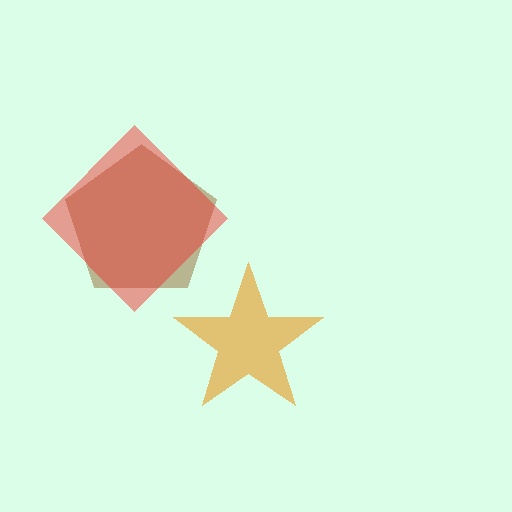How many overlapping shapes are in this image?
There are 3 overlapping shapes in the image.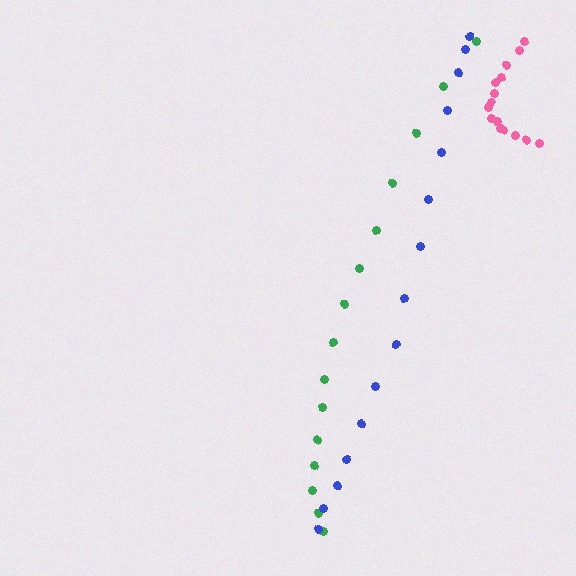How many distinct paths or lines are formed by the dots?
There are 3 distinct paths.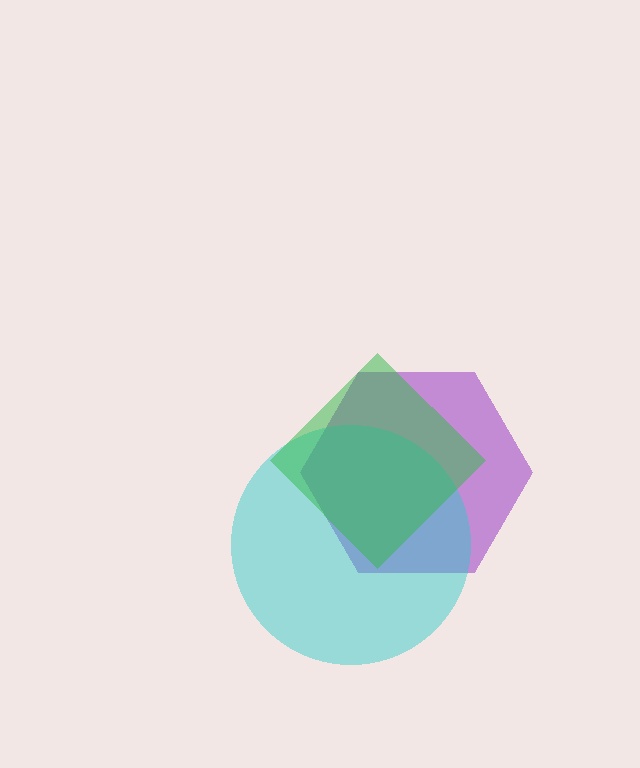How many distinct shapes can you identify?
There are 3 distinct shapes: a purple hexagon, a cyan circle, a green diamond.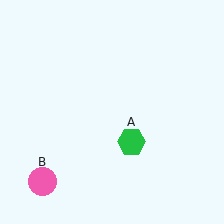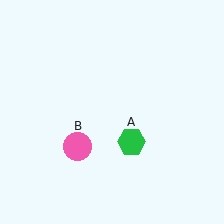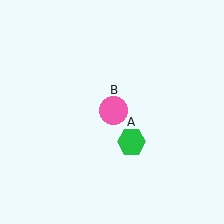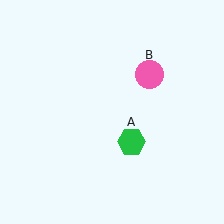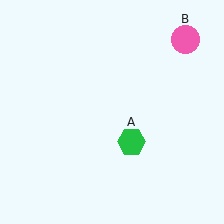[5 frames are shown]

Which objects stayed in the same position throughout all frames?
Green hexagon (object A) remained stationary.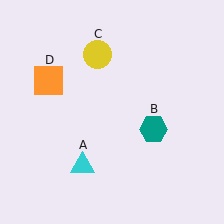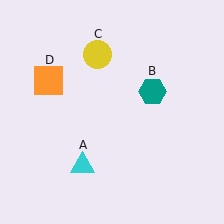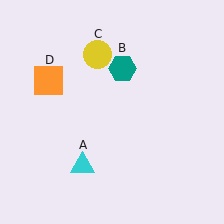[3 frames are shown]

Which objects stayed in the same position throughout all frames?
Cyan triangle (object A) and yellow circle (object C) and orange square (object D) remained stationary.